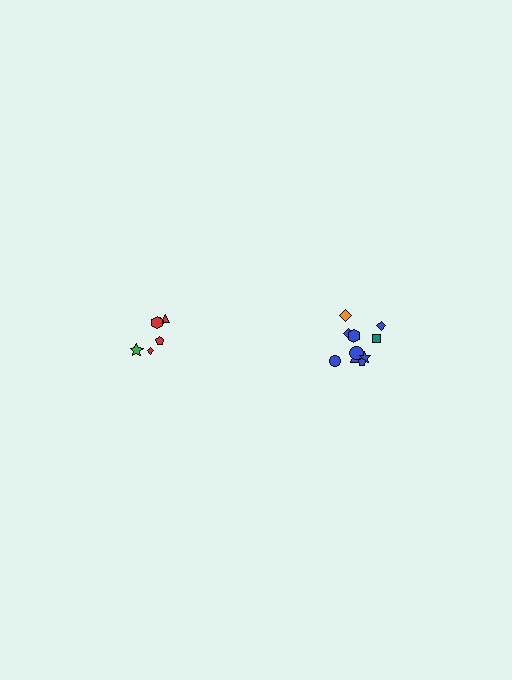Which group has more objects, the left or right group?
The right group.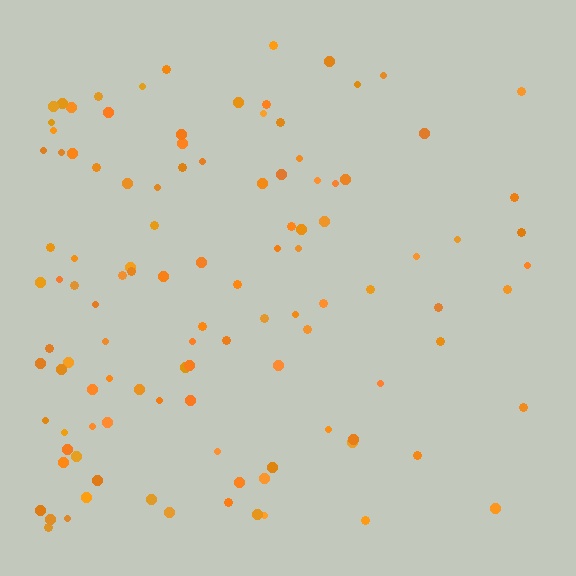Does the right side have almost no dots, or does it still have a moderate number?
Still a moderate number, just noticeably fewer than the left.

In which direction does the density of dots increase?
From right to left, with the left side densest.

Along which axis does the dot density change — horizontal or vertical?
Horizontal.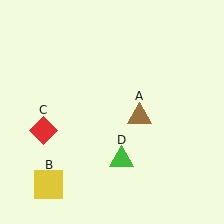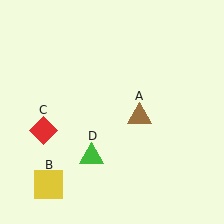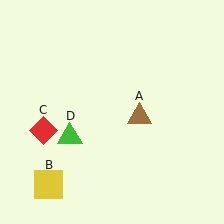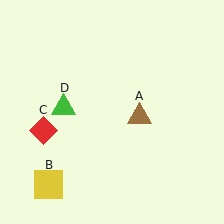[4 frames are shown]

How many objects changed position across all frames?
1 object changed position: green triangle (object D).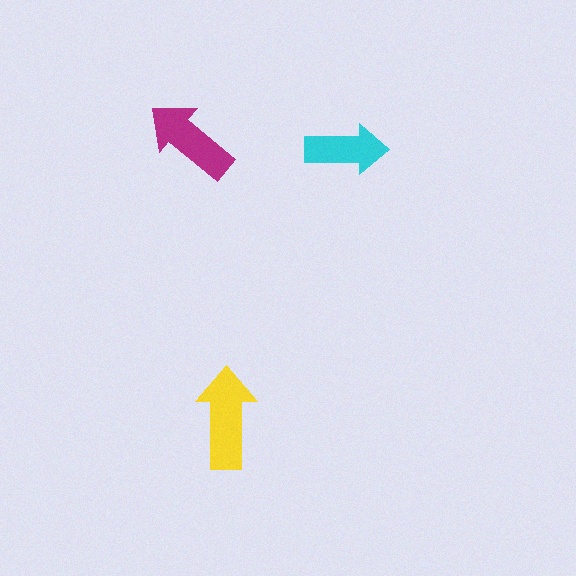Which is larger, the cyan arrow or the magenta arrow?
The magenta one.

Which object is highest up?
The magenta arrow is topmost.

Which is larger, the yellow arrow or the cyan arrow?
The yellow one.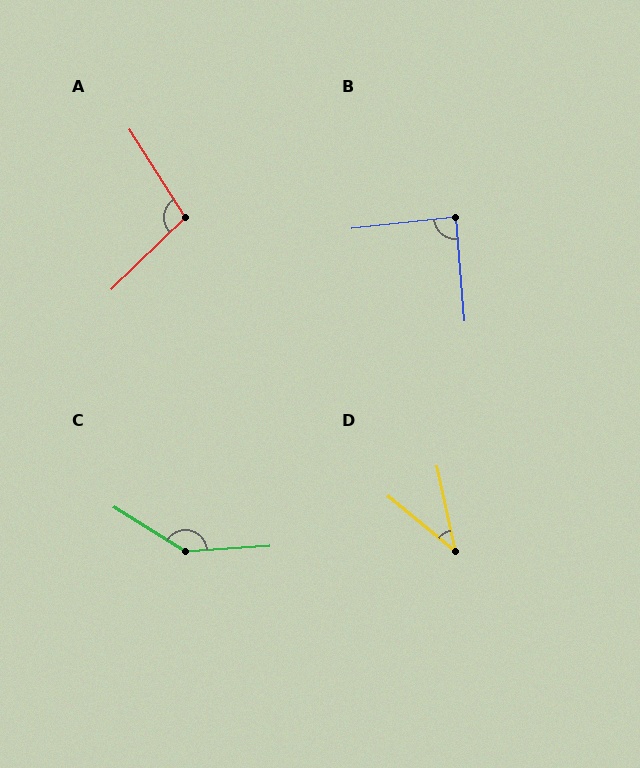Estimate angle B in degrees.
Approximately 89 degrees.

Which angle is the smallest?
D, at approximately 39 degrees.